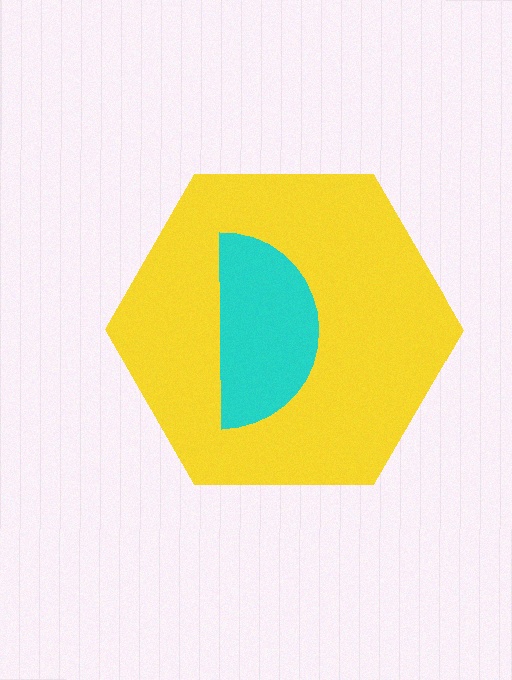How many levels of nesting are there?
2.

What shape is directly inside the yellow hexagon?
The cyan semicircle.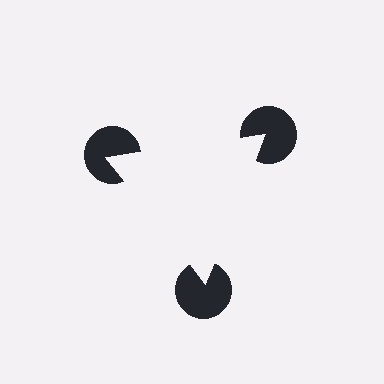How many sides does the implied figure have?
3 sides.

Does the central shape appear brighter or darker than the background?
It typically appears slightly brighter than the background, even though no actual brightness change is drawn.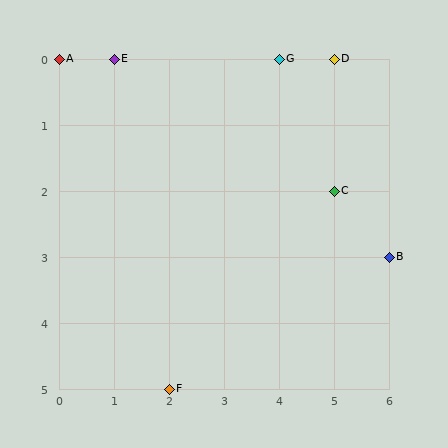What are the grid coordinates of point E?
Point E is at grid coordinates (1, 0).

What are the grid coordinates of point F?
Point F is at grid coordinates (2, 5).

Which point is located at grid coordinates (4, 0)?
Point G is at (4, 0).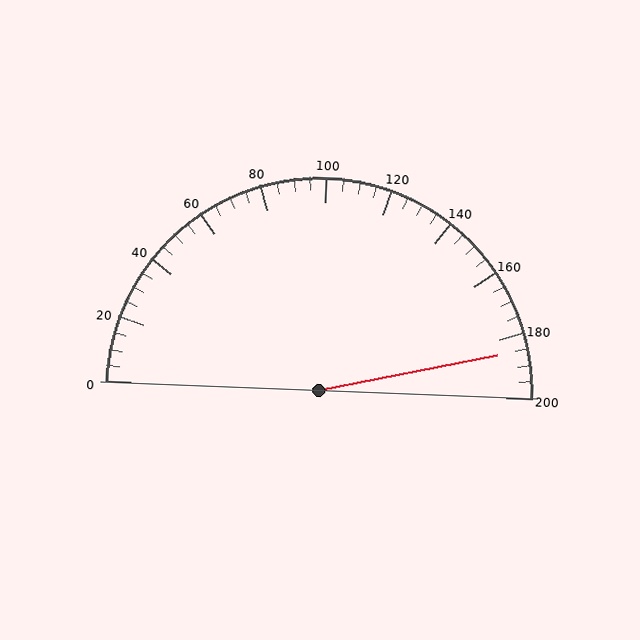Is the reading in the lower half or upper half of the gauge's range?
The reading is in the upper half of the range (0 to 200).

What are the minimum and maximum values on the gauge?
The gauge ranges from 0 to 200.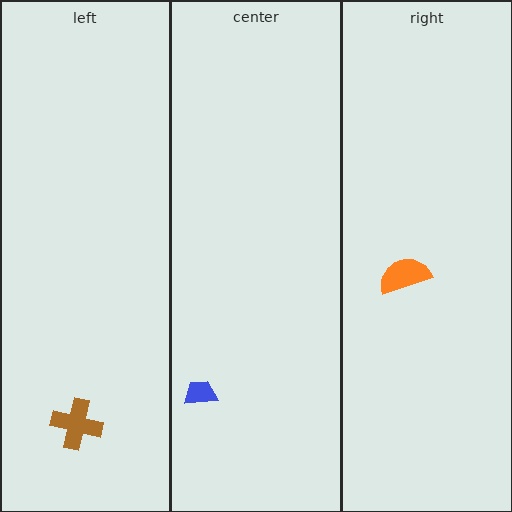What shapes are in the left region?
The brown cross.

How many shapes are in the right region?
1.